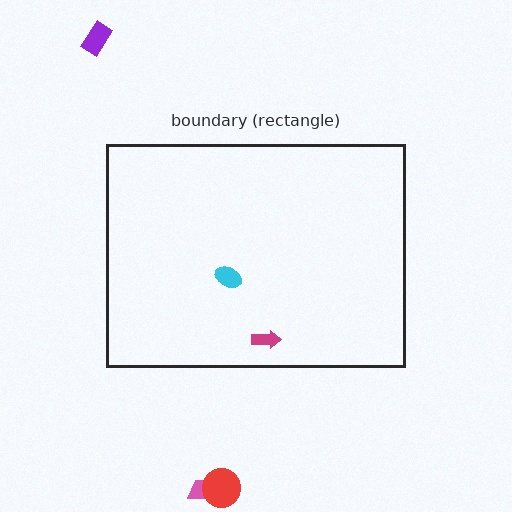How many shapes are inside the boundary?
2 inside, 3 outside.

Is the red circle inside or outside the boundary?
Outside.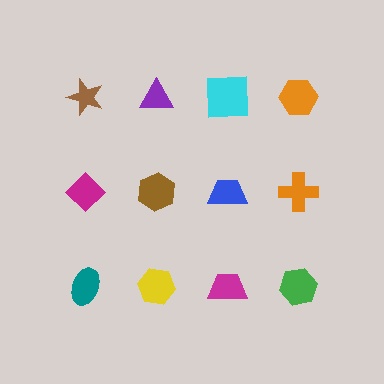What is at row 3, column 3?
A magenta trapezoid.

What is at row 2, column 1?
A magenta diamond.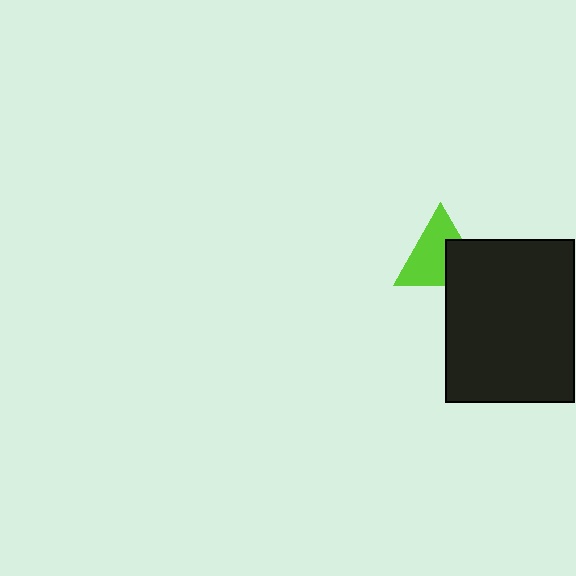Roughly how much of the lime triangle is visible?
Most of it is visible (roughly 66%).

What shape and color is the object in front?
The object in front is a black rectangle.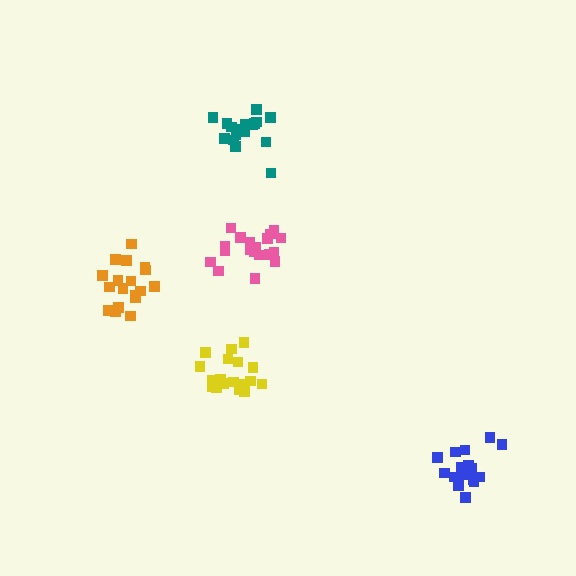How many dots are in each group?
Group 1: 18 dots, Group 2: 19 dots, Group 3: 18 dots, Group 4: 19 dots, Group 5: 18 dots (92 total).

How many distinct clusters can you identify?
There are 5 distinct clusters.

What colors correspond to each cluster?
The clusters are colored: teal, pink, orange, yellow, blue.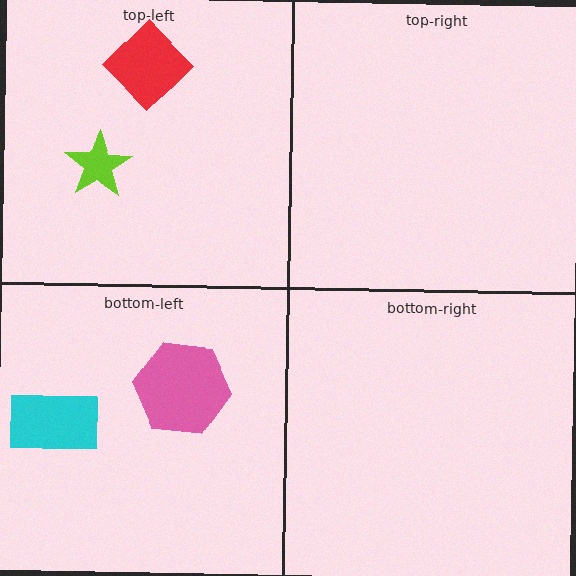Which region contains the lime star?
The top-left region.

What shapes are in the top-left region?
The red diamond, the lime star.